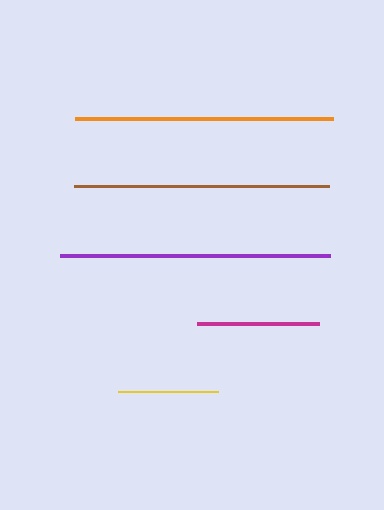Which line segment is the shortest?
The yellow line is the shortest at approximately 100 pixels.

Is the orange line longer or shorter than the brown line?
The orange line is longer than the brown line.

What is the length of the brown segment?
The brown segment is approximately 255 pixels long.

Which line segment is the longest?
The purple line is the longest at approximately 269 pixels.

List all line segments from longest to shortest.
From longest to shortest: purple, orange, brown, magenta, yellow.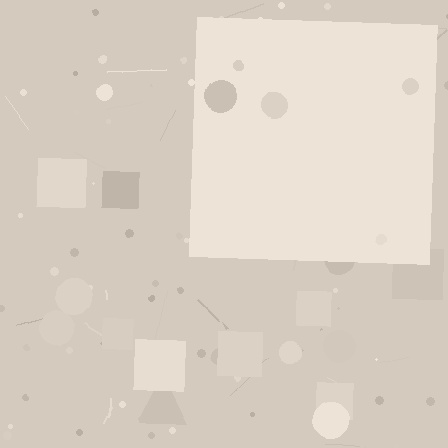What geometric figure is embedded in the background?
A square is embedded in the background.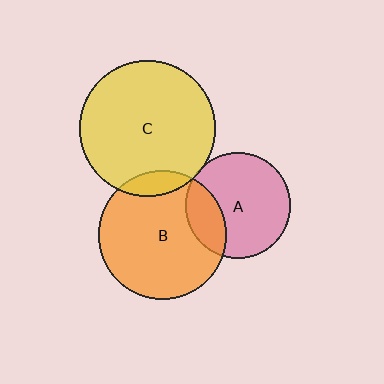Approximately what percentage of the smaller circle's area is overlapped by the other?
Approximately 10%.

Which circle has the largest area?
Circle C (yellow).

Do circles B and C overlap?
Yes.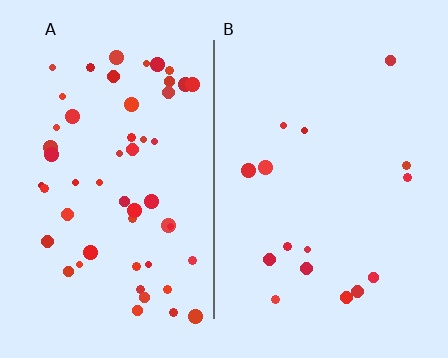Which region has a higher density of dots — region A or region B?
A (the left).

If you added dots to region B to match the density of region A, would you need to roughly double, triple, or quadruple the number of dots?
Approximately quadruple.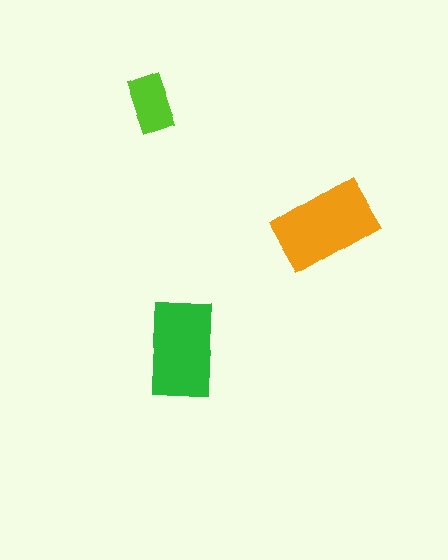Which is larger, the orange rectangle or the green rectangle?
The orange one.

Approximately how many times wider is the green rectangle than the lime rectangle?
About 1.5 times wider.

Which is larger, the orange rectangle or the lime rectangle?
The orange one.